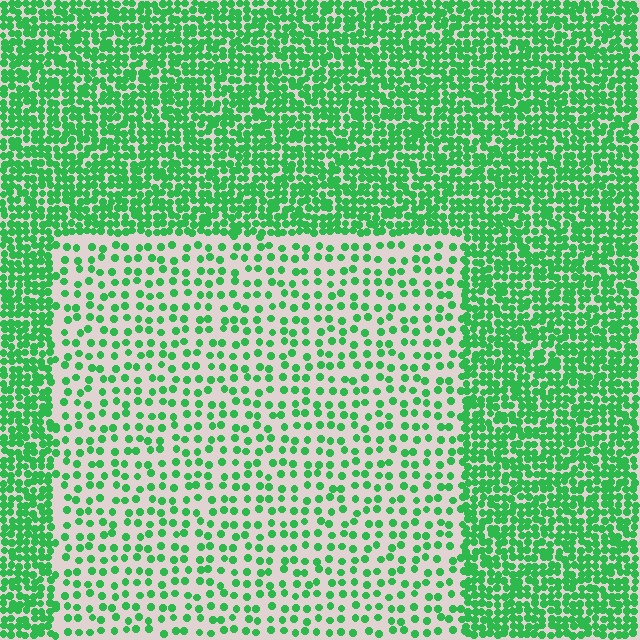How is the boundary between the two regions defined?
The boundary is defined by a change in element density (approximately 2.5x ratio). All elements are the same color, size, and shape.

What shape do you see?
I see a rectangle.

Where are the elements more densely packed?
The elements are more densely packed outside the rectangle boundary.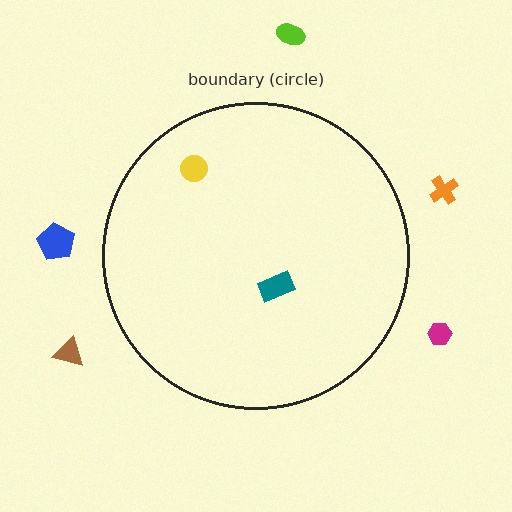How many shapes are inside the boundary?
2 inside, 5 outside.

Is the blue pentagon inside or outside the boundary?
Outside.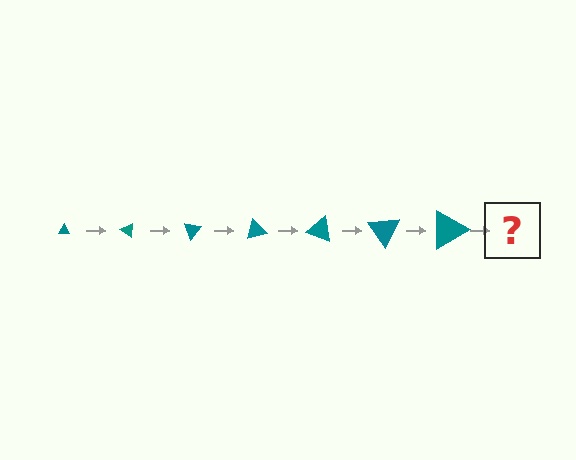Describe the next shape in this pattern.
It should be a triangle, larger than the previous one and rotated 245 degrees from the start.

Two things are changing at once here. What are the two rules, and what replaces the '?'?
The two rules are that the triangle grows larger each step and it rotates 35 degrees each step. The '?' should be a triangle, larger than the previous one and rotated 245 degrees from the start.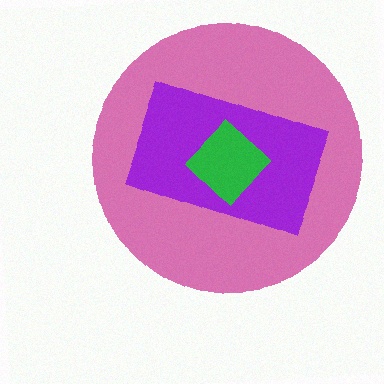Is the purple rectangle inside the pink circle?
Yes.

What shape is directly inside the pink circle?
The purple rectangle.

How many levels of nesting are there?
3.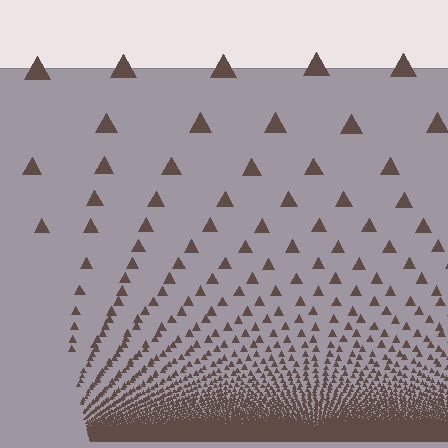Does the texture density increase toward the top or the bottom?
Density increases toward the bottom.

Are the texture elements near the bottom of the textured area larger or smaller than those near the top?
Smaller. The gradient is inverted — elements near the bottom are smaller and denser.